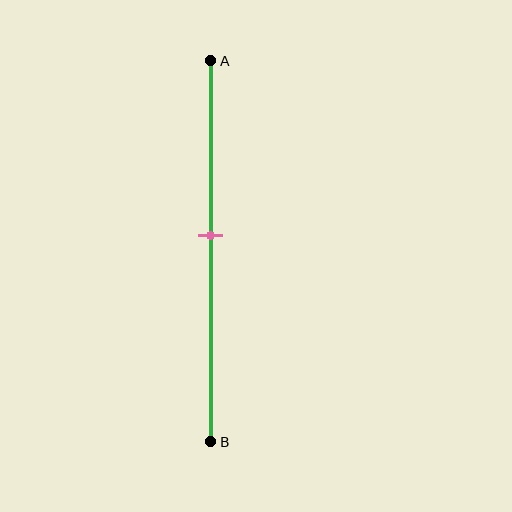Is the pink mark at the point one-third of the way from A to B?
No, the mark is at about 45% from A, not at the 33% one-third point.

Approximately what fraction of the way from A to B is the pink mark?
The pink mark is approximately 45% of the way from A to B.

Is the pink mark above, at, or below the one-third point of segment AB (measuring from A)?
The pink mark is below the one-third point of segment AB.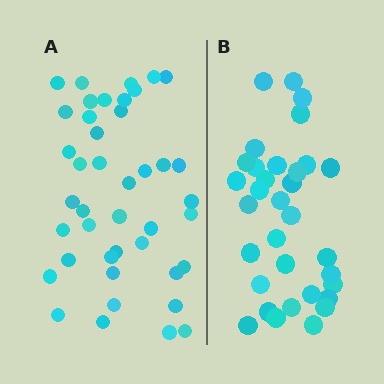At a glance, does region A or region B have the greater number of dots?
Region A (the left region) has more dots.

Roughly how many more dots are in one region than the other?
Region A has roughly 8 or so more dots than region B.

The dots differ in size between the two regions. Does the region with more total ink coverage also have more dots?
No. Region B has more total ink coverage because its dots are larger, but region A actually contains more individual dots. Total area can be misleading — the number of items is what matters here.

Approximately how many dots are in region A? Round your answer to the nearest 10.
About 40 dots. (The exact count is 42, which rounds to 40.)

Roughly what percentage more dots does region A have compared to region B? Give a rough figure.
About 25% more.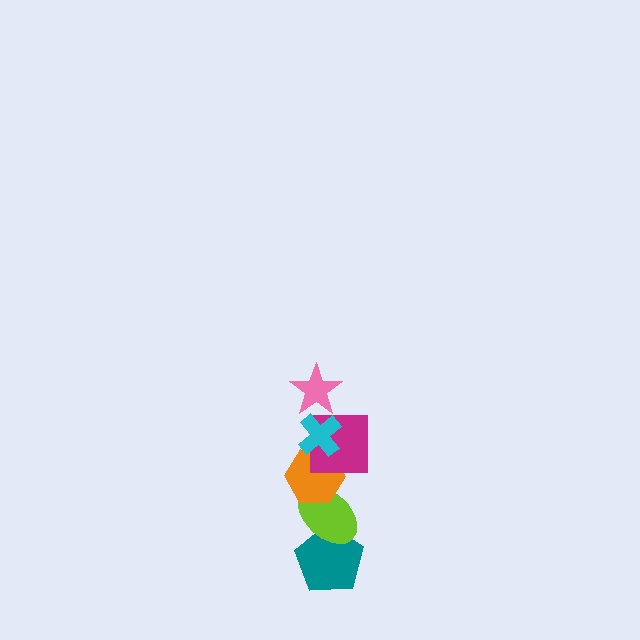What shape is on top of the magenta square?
The cyan cross is on top of the magenta square.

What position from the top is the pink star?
The pink star is 1st from the top.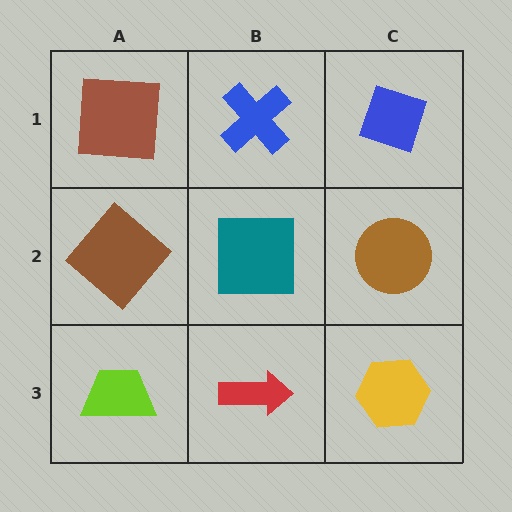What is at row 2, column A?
A brown diamond.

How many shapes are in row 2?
3 shapes.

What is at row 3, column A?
A lime trapezoid.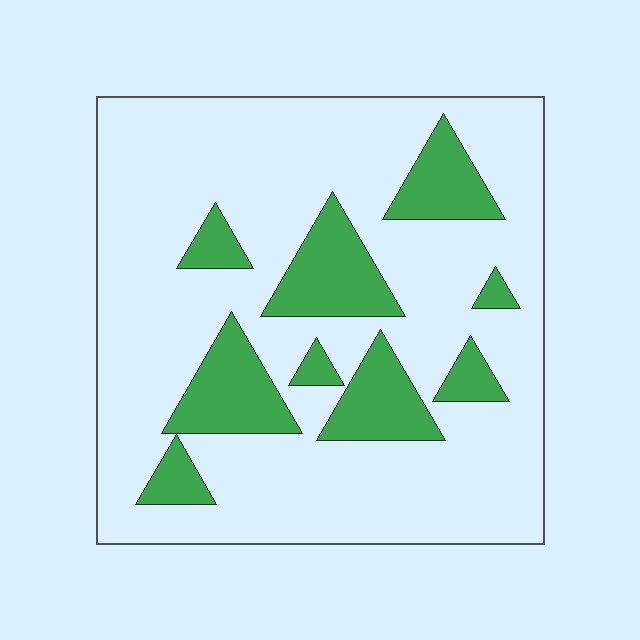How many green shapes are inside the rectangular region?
9.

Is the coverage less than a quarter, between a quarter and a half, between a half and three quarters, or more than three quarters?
Less than a quarter.